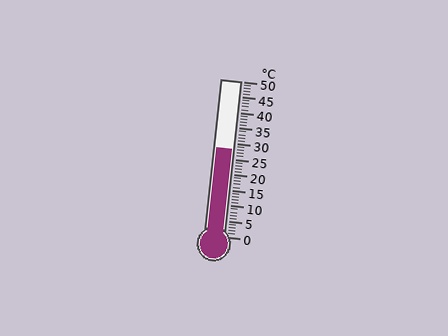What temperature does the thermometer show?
The thermometer shows approximately 28°C.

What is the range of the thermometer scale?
The thermometer scale ranges from 0°C to 50°C.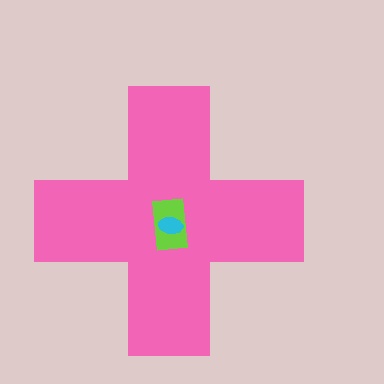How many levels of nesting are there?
3.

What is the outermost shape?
The pink cross.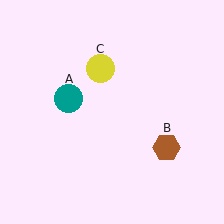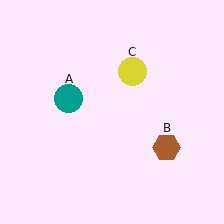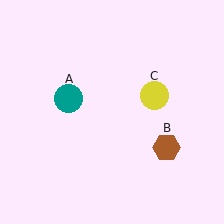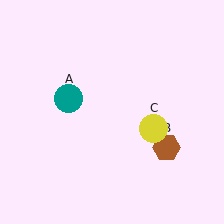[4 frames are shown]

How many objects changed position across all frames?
1 object changed position: yellow circle (object C).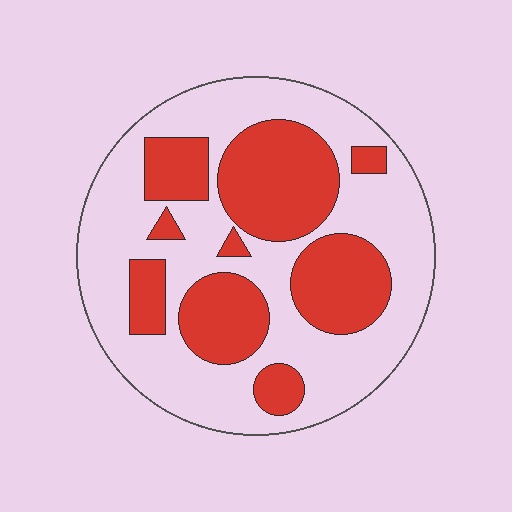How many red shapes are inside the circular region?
9.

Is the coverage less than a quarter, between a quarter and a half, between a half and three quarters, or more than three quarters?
Between a quarter and a half.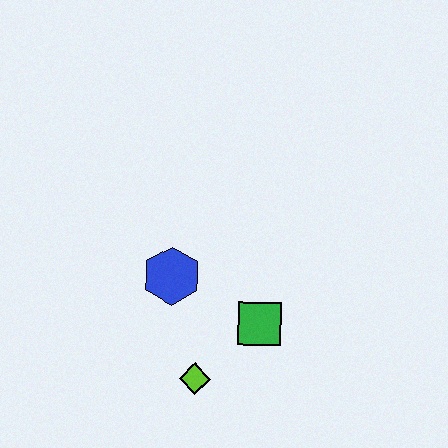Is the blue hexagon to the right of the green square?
No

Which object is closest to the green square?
The lime diamond is closest to the green square.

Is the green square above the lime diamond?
Yes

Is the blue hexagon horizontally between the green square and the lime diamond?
No